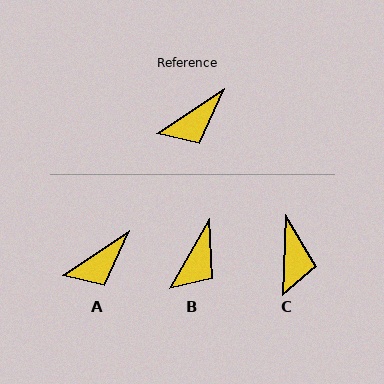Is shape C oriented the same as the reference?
No, it is off by about 54 degrees.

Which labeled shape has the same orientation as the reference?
A.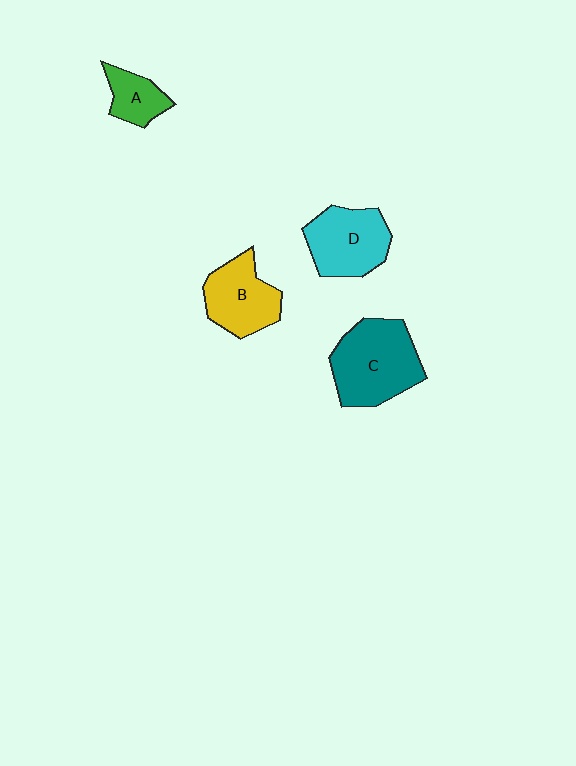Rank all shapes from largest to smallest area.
From largest to smallest: C (teal), D (cyan), B (yellow), A (green).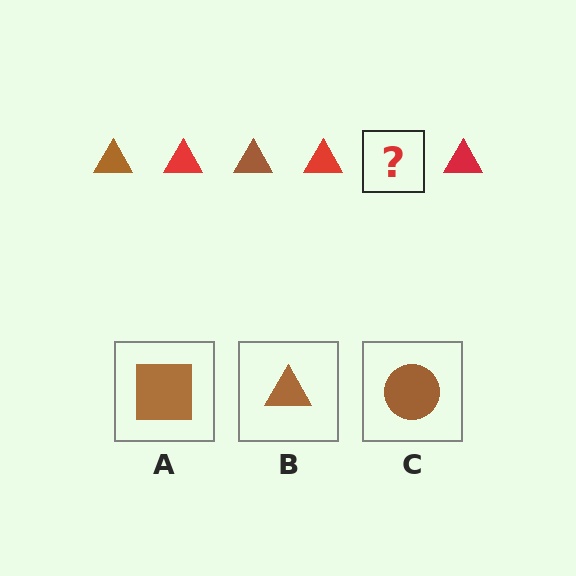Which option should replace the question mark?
Option B.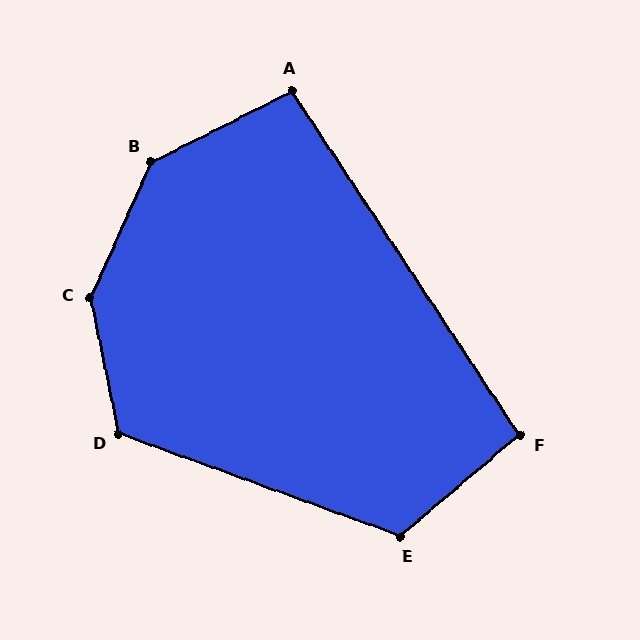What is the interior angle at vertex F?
Approximately 97 degrees (obtuse).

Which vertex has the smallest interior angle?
A, at approximately 97 degrees.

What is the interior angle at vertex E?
Approximately 120 degrees (obtuse).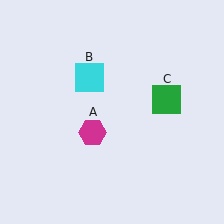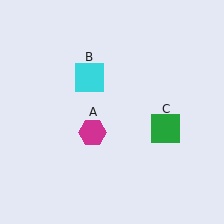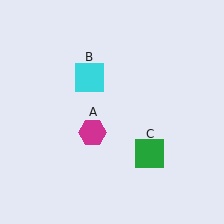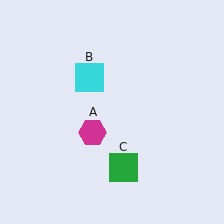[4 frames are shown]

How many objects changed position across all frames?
1 object changed position: green square (object C).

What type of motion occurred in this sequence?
The green square (object C) rotated clockwise around the center of the scene.